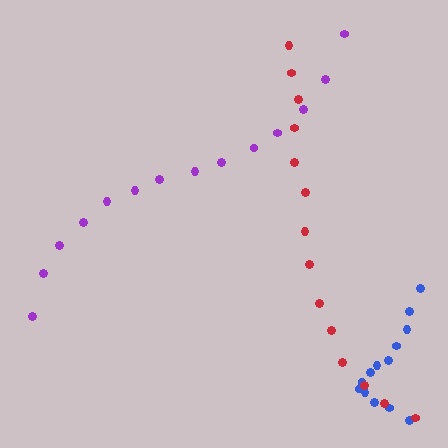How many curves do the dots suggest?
There are 3 distinct paths.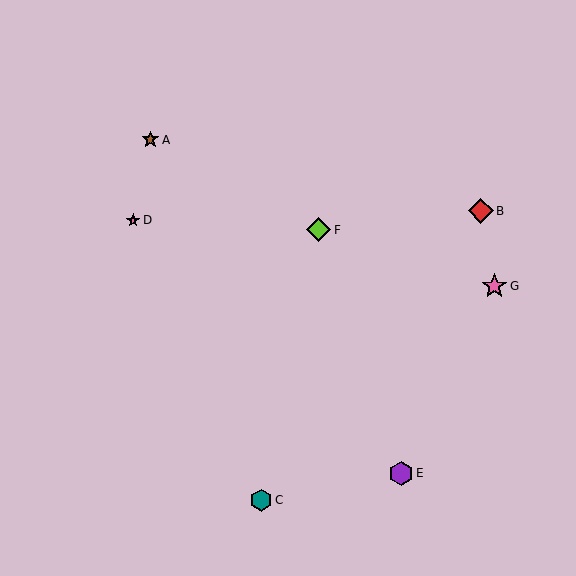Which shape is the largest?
The pink star (labeled G) is the largest.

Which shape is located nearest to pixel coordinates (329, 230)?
The lime diamond (labeled F) at (319, 230) is nearest to that location.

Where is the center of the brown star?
The center of the brown star is at (150, 140).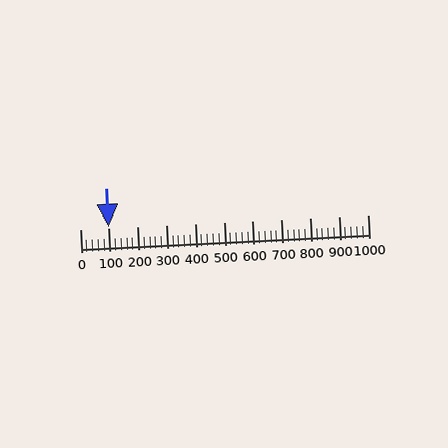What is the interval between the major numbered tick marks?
The major tick marks are spaced 100 units apart.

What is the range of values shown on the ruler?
The ruler shows values from 0 to 1000.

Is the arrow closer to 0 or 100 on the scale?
The arrow is closer to 100.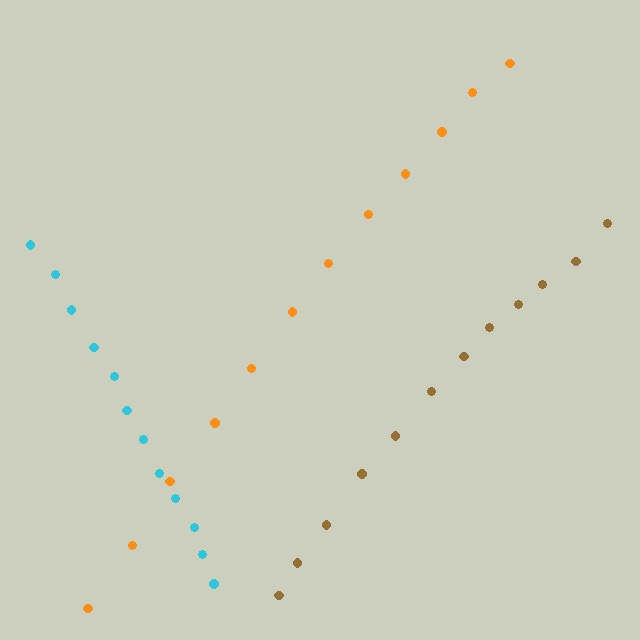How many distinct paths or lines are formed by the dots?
There are 3 distinct paths.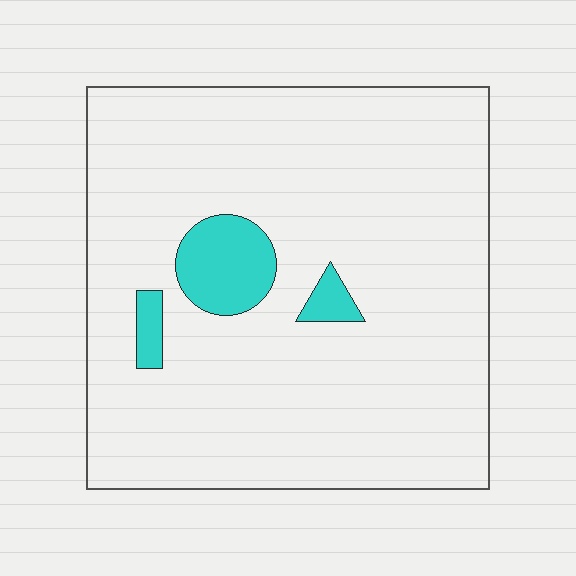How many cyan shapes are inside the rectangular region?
3.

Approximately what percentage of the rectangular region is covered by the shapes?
Approximately 10%.